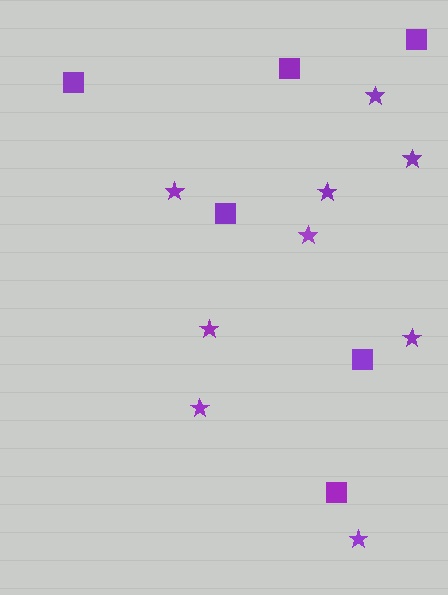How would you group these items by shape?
There are 2 groups: one group of stars (9) and one group of squares (6).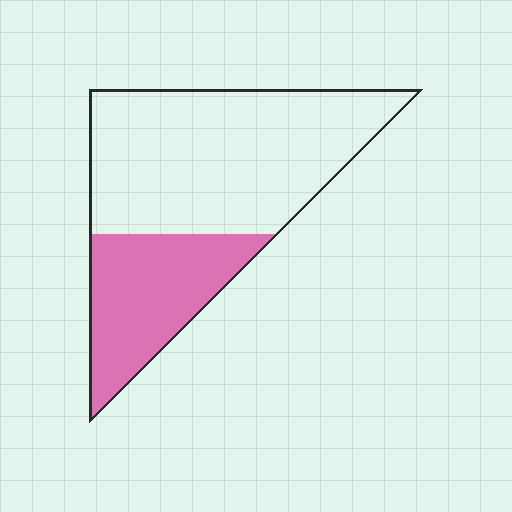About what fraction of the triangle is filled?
About one third (1/3).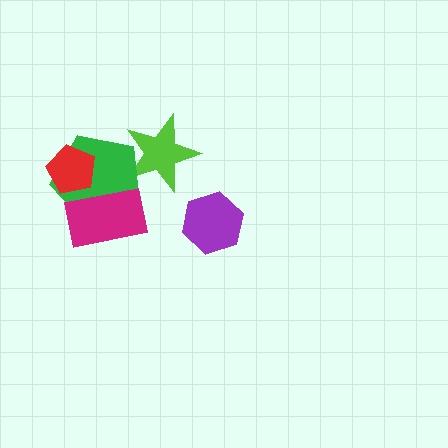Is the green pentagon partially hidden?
Yes, it is partially covered by another shape.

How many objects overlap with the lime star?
1 object overlaps with the lime star.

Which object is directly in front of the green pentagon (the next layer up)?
The red pentagon is directly in front of the green pentagon.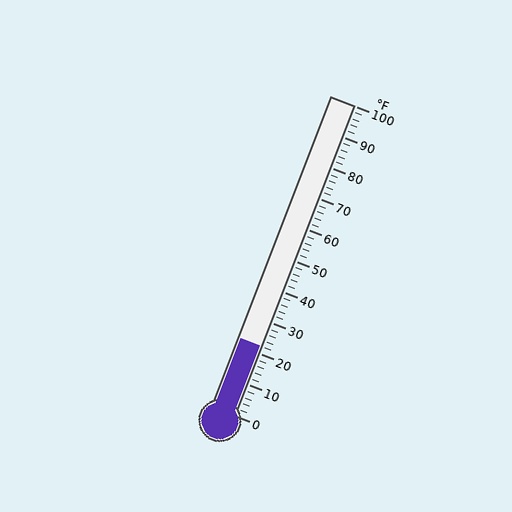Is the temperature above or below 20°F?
The temperature is above 20°F.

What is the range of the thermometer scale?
The thermometer scale ranges from 0°F to 100°F.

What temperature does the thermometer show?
The thermometer shows approximately 22°F.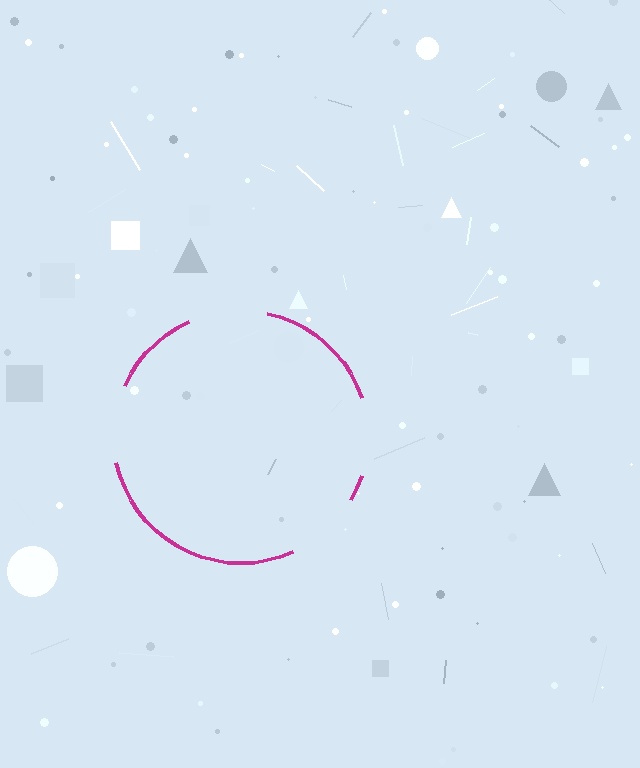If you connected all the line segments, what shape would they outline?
They would outline a circle.